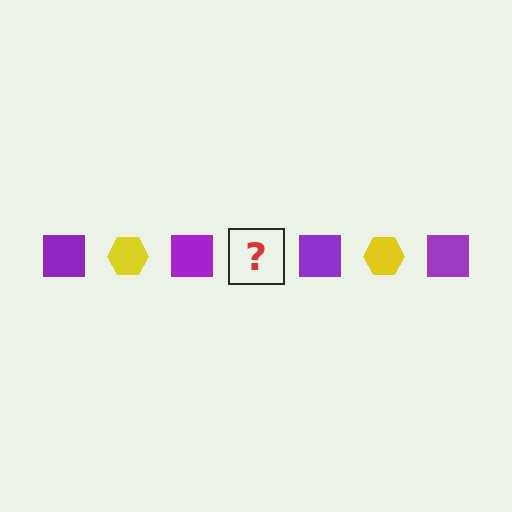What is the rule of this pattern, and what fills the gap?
The rule is that the pattern alternates between purple square and yellow hexagon. The gap should be filled with a yellow hexagon.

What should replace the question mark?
The question mark should be replaced with a yellow hexagon.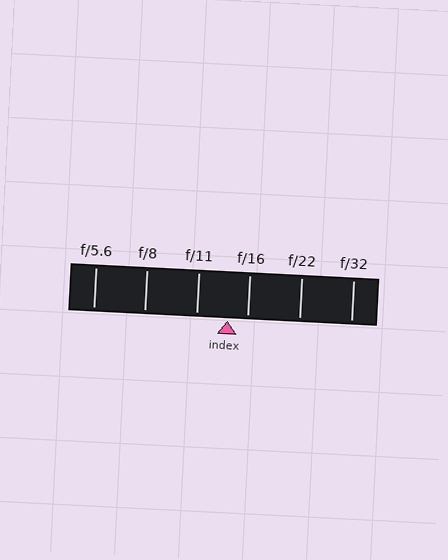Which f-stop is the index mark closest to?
The index mark is closest to f/16.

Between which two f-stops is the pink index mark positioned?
The index mark is between f/11 and f/16.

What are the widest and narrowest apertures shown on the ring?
The widest aperture shown is f/5.6 and the narrowest is f/32.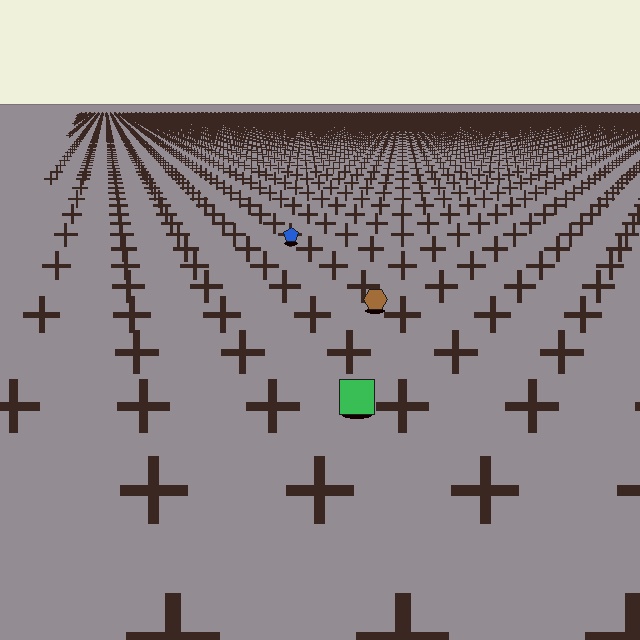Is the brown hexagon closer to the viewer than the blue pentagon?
Yes. The brown hexagon is closer — you can tell from the texture gradient: the ground texture is coarser near it.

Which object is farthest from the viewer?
The blue pentagon is farthest from the viewer. It appears smaller and the ground texture around it is denser.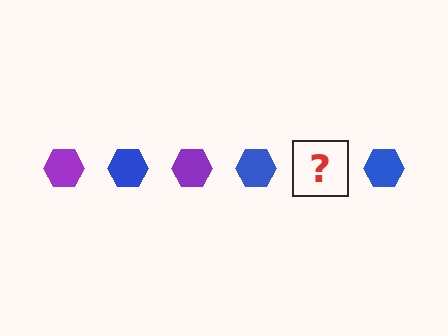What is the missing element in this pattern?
The missing element is a purple hexagon.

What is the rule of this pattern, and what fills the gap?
The rule is that the pattern cycles through purple, blue hexagons. The gap should be filled with a purple hexagon.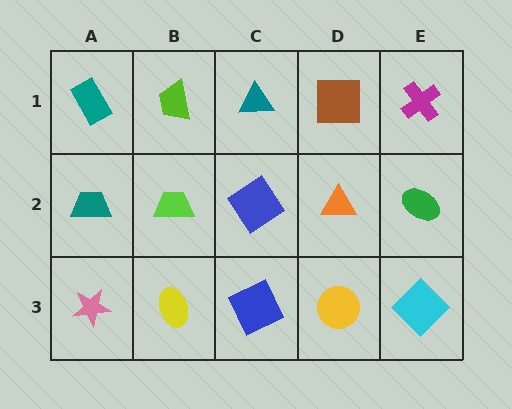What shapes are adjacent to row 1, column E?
A green ellipse (row 2, column E), a brown square (row 1, column D).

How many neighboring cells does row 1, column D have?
3.